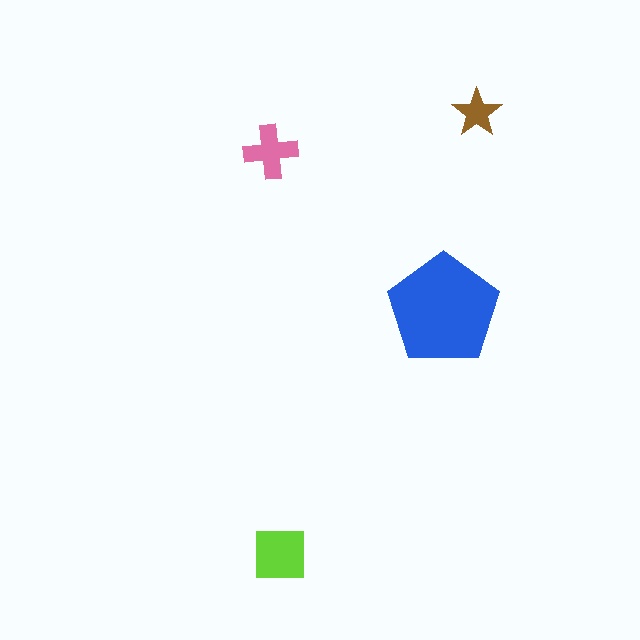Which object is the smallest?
The brown star.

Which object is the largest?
The blue pentagon.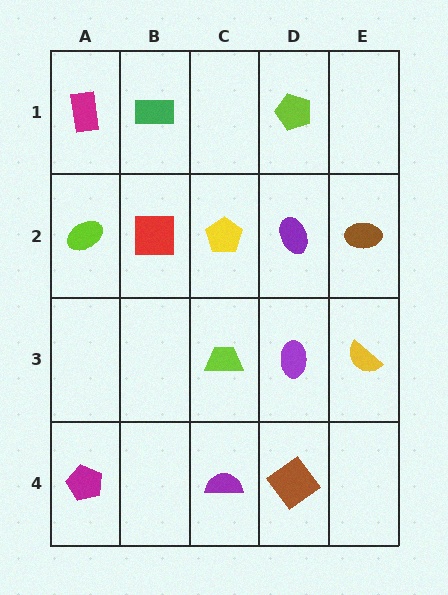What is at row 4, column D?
A brown diamond.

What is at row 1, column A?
A magenta rectangle.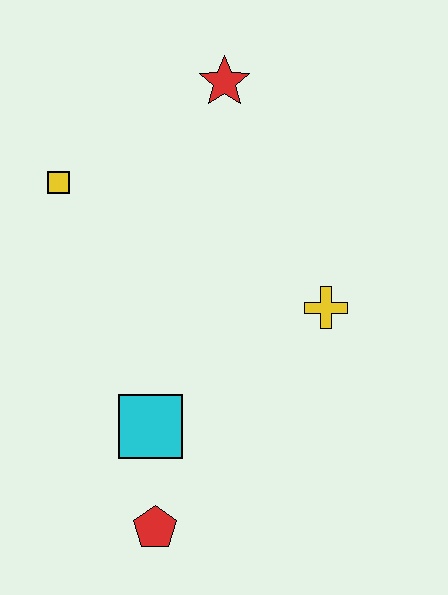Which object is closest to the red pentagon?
The cyan square is closest to the red pentagon.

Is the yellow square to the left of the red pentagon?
Yes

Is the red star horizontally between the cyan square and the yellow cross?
Yes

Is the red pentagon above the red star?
No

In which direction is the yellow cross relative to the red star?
The yellow cross is below the red star.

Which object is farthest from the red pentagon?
The red star is farthest from the red pentagon.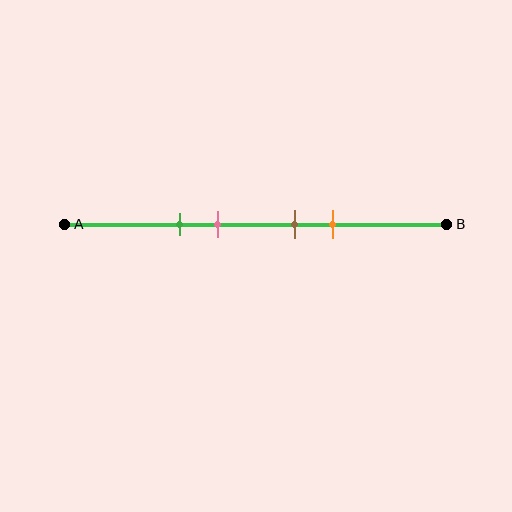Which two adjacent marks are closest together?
The brown and orange marks are the closest adjacent pair.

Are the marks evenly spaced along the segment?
No, the marks are not evenly spaced.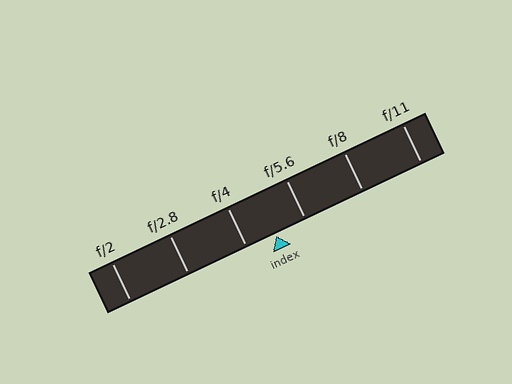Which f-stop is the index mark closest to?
The index mark is closest to f/4.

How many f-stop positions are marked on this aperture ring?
There are 6 f-stop positions marked.